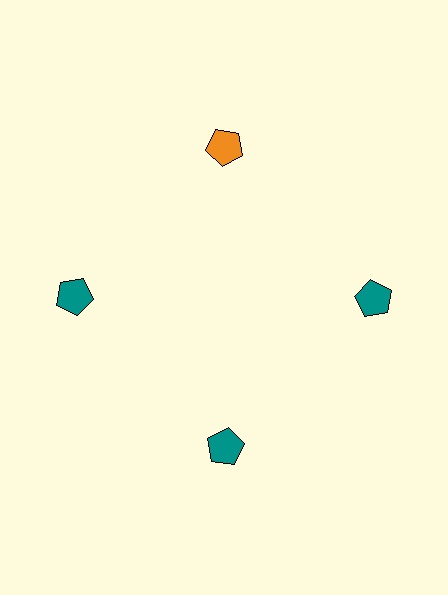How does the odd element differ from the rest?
It has a different color: orange instead of teal.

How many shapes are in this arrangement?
There are 4 shapes arranged in a ring pattern.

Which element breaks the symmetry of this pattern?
The orange pentagon at roughly the 12 o'clock position breaks the symmetry. All other shapes are teal pentagons.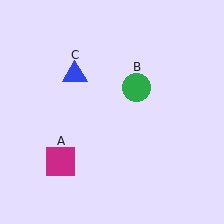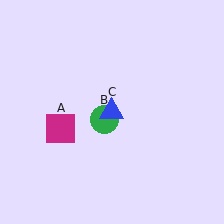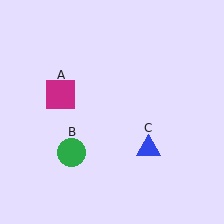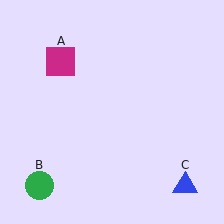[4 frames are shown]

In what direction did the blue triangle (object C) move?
The blue triangle (object C) moved down and to the right.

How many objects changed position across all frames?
3 objects changed position: magenta square (object A), green circle (object B), blue triangle (object C).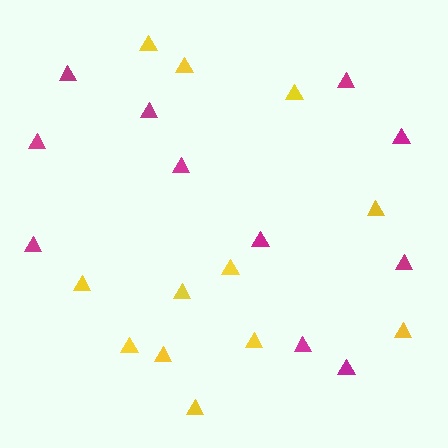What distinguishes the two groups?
There are 2 groups: one group of magenta triangles (11) and one group of yellow triangles (12).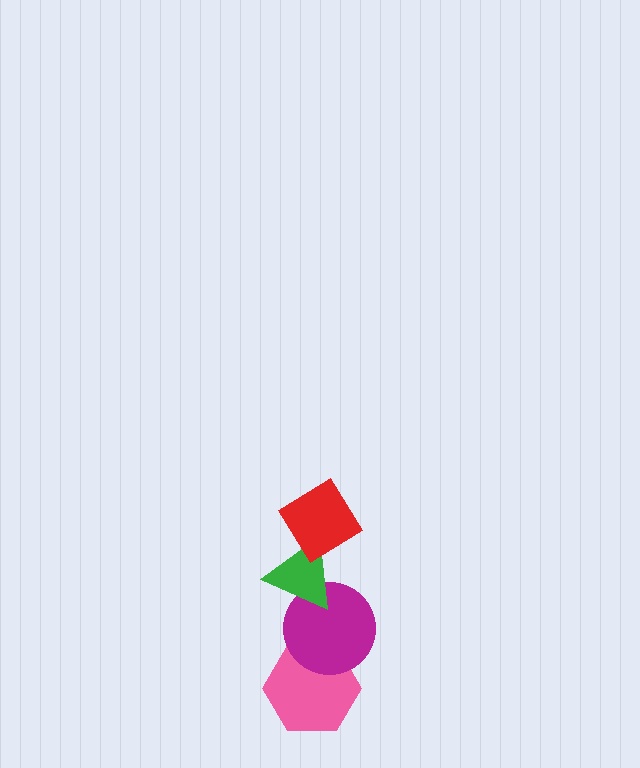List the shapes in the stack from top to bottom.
From top to bottom: the red diamond, the green triangle, the magenta circle, the pink hexagon.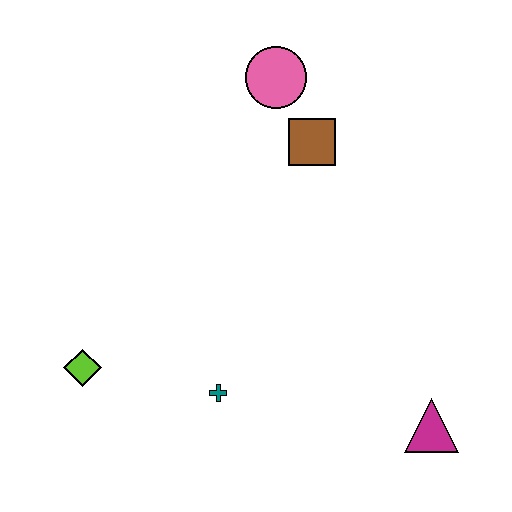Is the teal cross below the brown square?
Yes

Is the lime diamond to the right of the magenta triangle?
No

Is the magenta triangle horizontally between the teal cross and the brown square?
No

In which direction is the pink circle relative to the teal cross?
The pink circle is above the teal cross.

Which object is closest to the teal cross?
The lime diamond is closest to the teal cross.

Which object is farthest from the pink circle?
The magenta triangle is farthest from the pink circle.